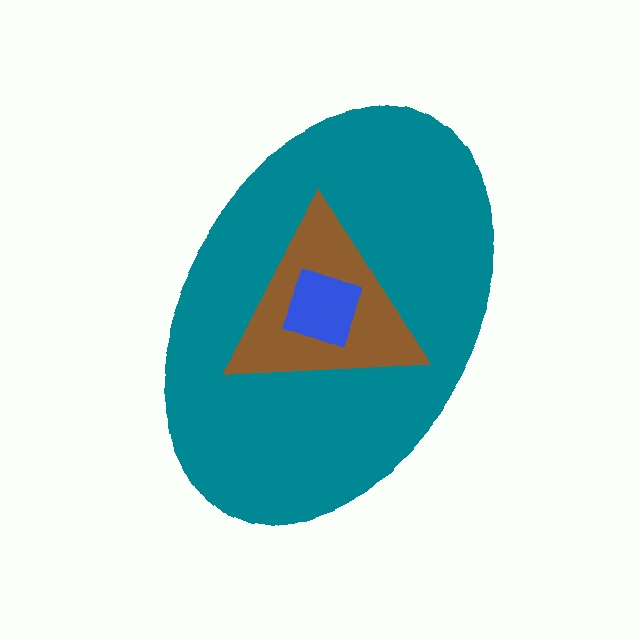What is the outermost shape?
The teal ellipse.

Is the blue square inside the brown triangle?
Yes.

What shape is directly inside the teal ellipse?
The brown triangle.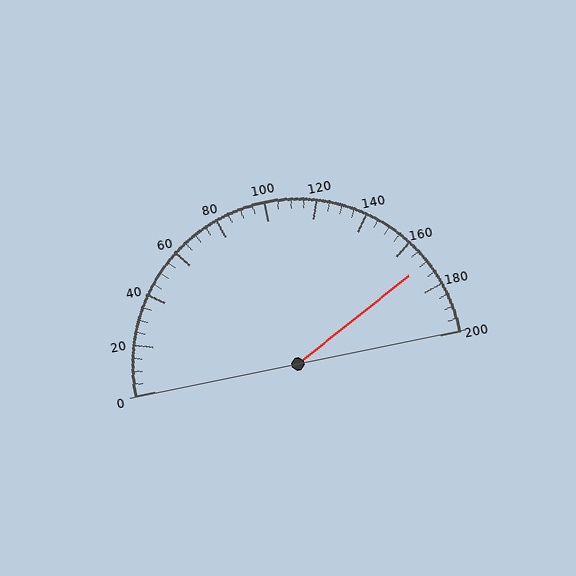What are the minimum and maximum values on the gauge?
The gauge ranges from 0 to 200.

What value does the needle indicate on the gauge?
The needle indicates approximately 170.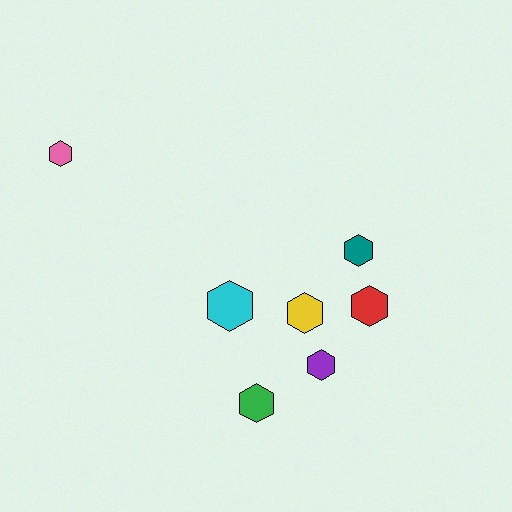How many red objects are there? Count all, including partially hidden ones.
There is 1 red object.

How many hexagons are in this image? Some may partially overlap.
There are 7 hexagons.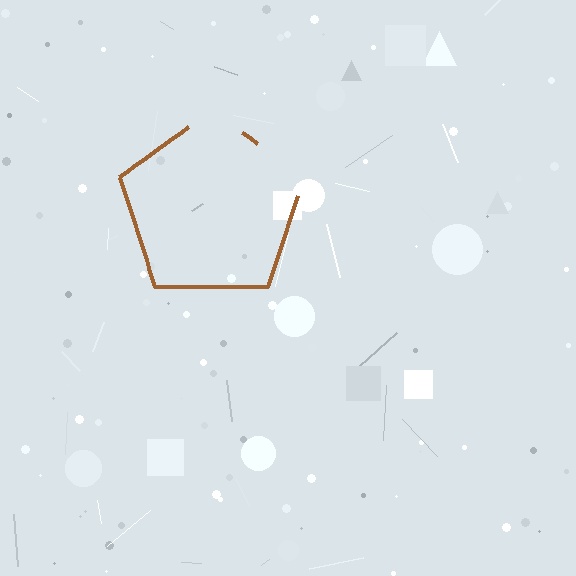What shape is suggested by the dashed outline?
The dashed outline suggests a pentagon.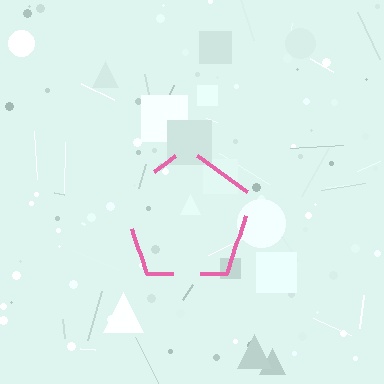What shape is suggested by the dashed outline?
The dashed outline suggests a pentagon.